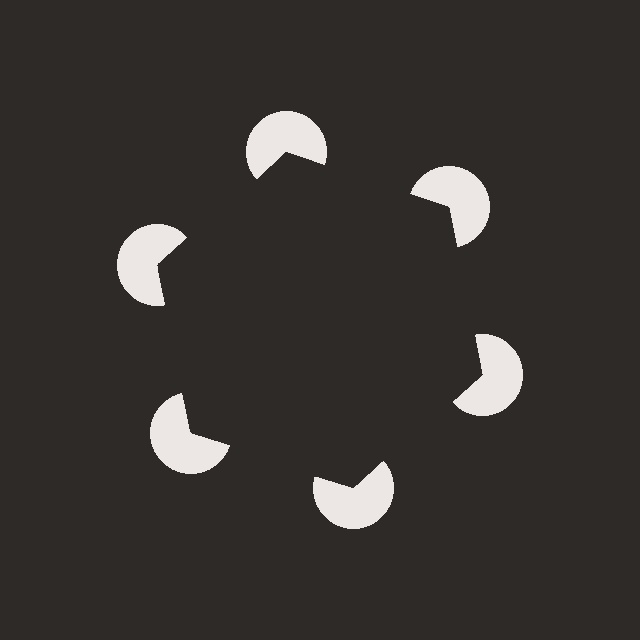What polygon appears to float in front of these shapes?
An illusory hexagon — its edges are inferred from the aligned wedge cuts in the pac-man discs, not physically drawn.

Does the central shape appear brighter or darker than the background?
It typically appears slightly darker than the background, even though no actual brightness change is drawn.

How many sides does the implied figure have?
6 sides.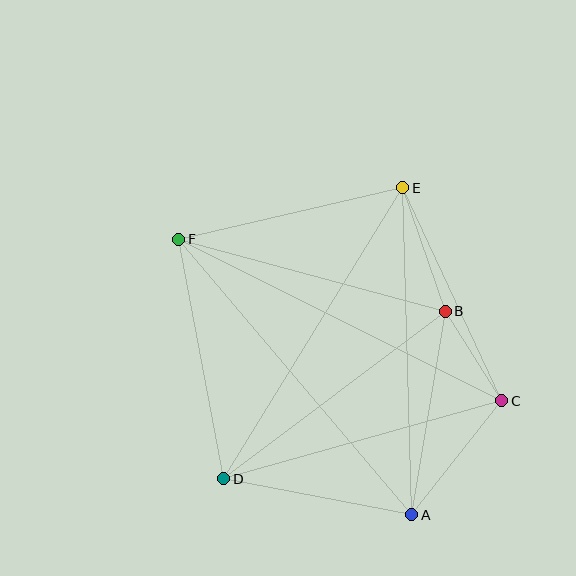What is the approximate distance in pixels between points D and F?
The distance between D and F is approximately 244 pixels.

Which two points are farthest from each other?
Points C and F are farthest from each other.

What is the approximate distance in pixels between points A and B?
The distance between A and B is approximately 206 pixels.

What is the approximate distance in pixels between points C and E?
The distance between C and E is approximately 235 pixels.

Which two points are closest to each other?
Points B and C are closest to each other.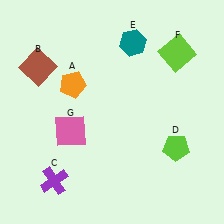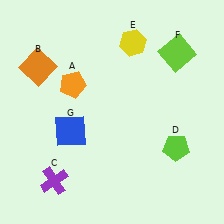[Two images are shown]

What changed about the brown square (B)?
In Image 1, B is brown. In Image 2, it changed to orange.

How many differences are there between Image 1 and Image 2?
There are 3 differences between the two images.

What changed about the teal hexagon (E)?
In Image 1, E is teal. In Image 2, it changed to yellow.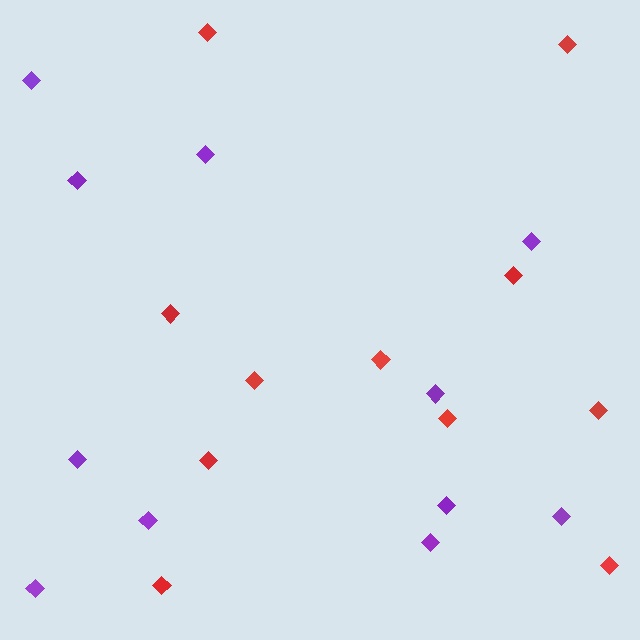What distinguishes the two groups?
There are 2 groups: one group of red diamonds (11) and one group of purple diamonds (11).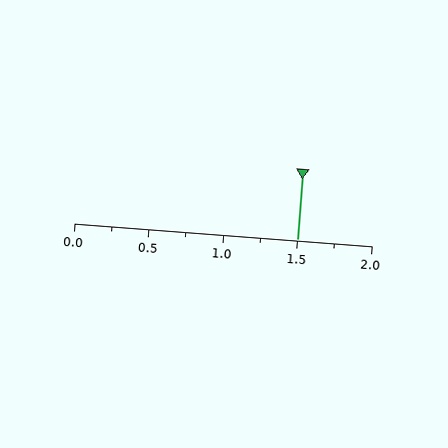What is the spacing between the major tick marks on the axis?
The major ticks are spaced 0.5 apart.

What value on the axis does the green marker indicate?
The marker indicates approximately 1.5.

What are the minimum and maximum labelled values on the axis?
The axis runs from 0.0 to 2.0.